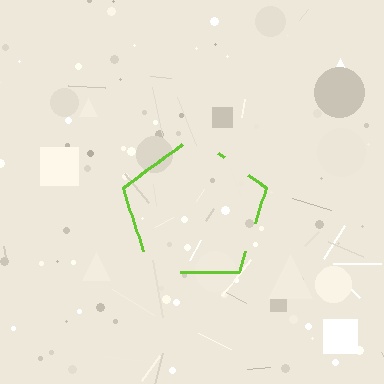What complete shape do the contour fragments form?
The contour fragments form a pentagon.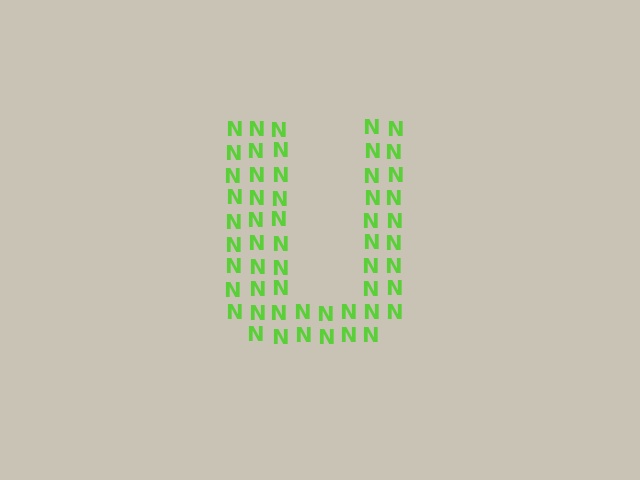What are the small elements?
The small elements are letter N's.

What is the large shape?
The large shape is the letter U.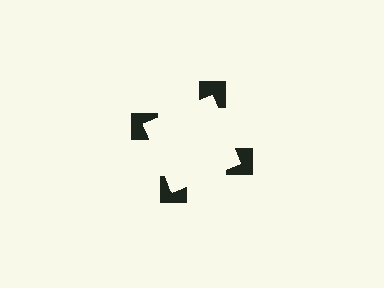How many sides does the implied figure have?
4 sides.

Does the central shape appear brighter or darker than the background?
It typically appears slightly brighter than the background, even though no actual brightness change is drawn.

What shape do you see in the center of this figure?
An illusory square — its edges are inferred from the aligned wedge cuts in the notched squares, not physically drawn.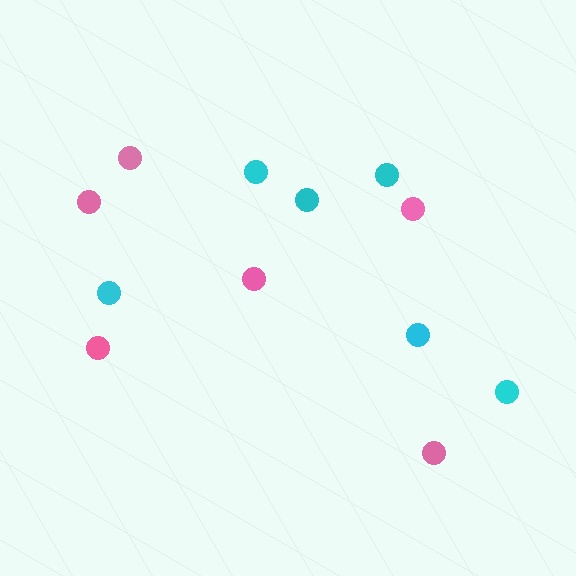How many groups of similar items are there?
There are 2 groups: one group of pink circles (6) and one group of cyan circles (6).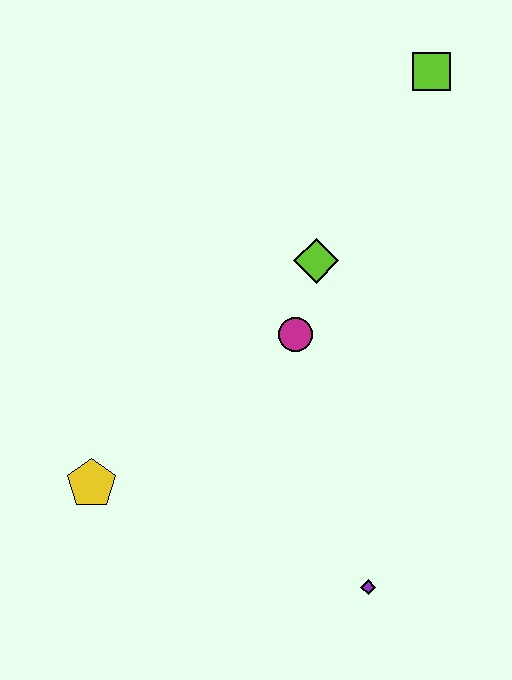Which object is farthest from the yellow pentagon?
The lime square is farthest from the yellow pentagon.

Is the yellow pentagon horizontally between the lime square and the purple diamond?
No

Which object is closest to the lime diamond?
The magenta circle is closest to the lime diamond.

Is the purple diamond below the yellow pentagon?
Yes